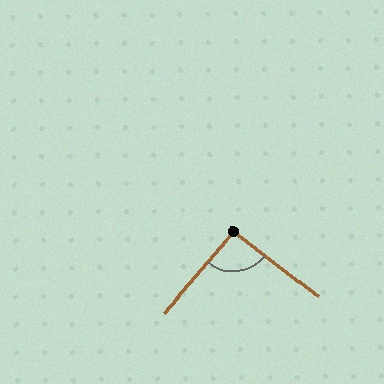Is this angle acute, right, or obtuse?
It is approximately a right angle.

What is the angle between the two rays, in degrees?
Approximately 93 degrees.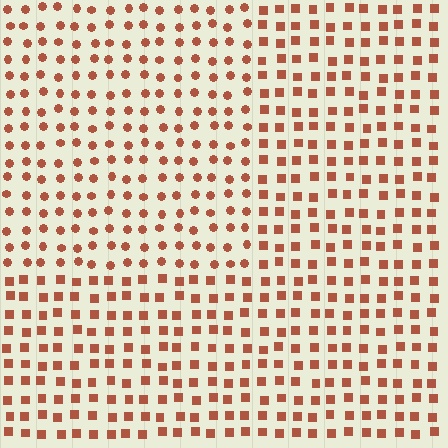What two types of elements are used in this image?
The image uses circles inside the rectangle region and squares outside it.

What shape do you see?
I see a rectangle.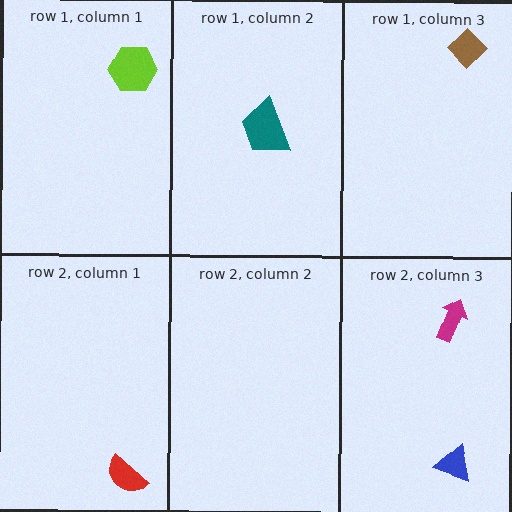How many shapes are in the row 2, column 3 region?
2.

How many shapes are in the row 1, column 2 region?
1.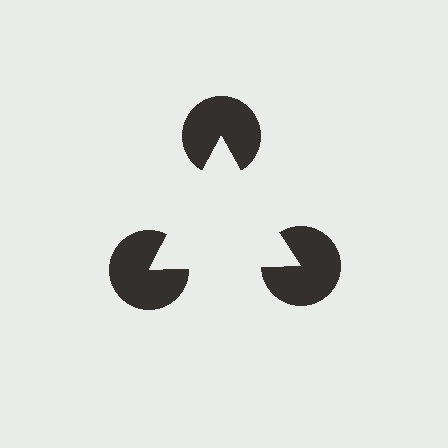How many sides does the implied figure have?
3 sides.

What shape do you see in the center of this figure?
An illusory triangle — its edges are inferred from the aligned wedge cuts in the pac-man discs, not physically drawn.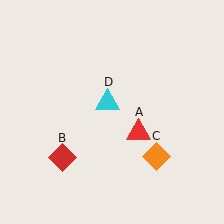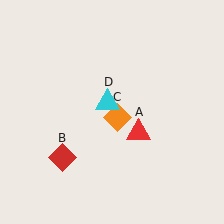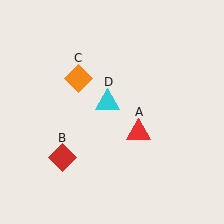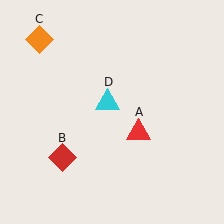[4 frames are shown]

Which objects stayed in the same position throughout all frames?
Red triangle (object A) and red diamond (object B) and cyan triangle (object D) remained stationary.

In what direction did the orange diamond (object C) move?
The orange diamond (object C) moved up and to the left.